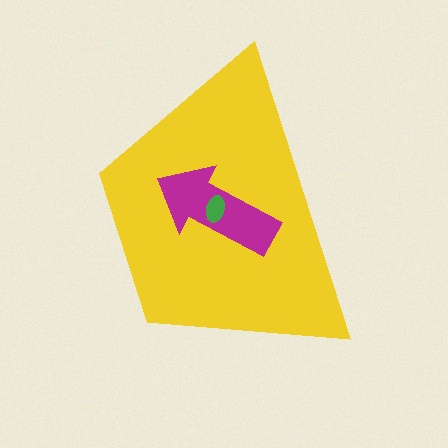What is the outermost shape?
The yellow trapezoid.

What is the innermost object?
The green ellipse.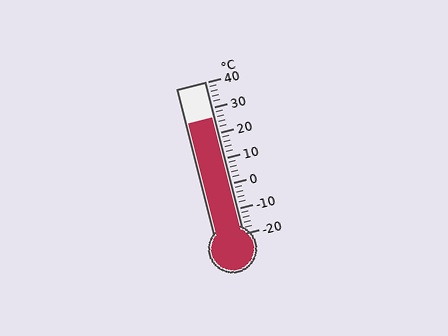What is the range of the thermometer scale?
The thermometer scale ranges from -20°C to 40°C.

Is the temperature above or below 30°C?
The temperature is below 30°C.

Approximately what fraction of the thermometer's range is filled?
The thermometer is filled to approximately 75% of its range.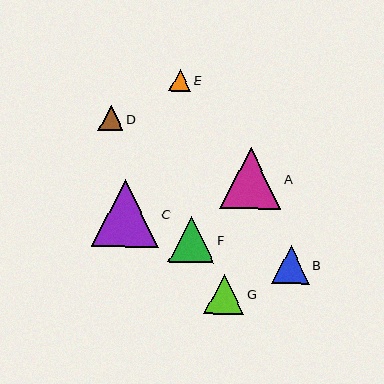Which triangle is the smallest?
Triangle E is the smallest with a size of approximately 22 pixels.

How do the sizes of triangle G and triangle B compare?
Triangle G and triangle B are approximately the same size.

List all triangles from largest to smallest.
From largest to smallest: C, A, F, G, B, D, E.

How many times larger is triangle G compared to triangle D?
Triangle G is approximately 1.6 times the size of triangle D.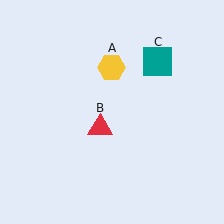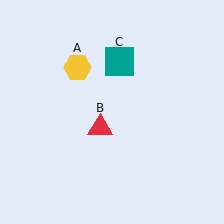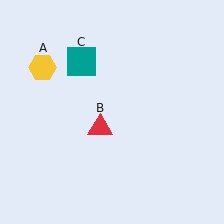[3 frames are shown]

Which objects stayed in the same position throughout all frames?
Red triangle (object B) remained stationary.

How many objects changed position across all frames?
2 objects changed position: yellow hexagon (object A), teal square (object C).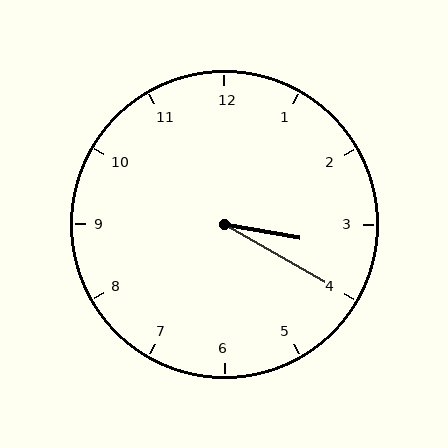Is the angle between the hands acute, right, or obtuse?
It is acute.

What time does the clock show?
3:20.